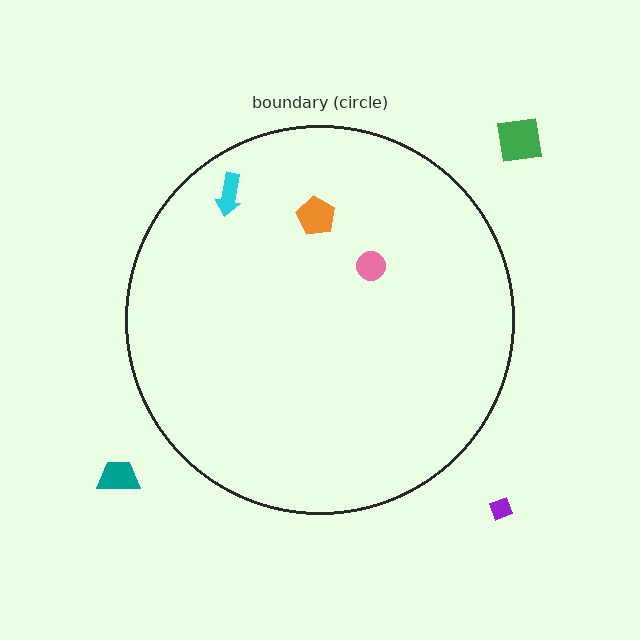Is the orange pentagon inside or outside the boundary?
Inside.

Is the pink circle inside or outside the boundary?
Inside.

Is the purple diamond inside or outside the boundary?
Outside.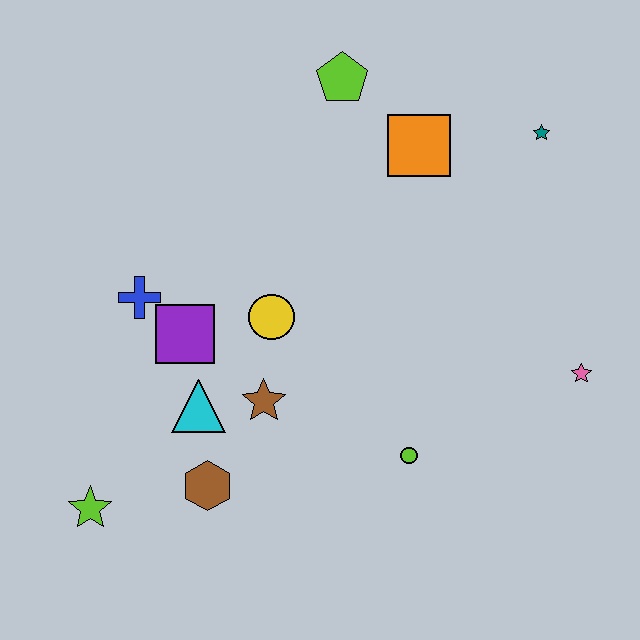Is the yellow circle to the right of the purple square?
Yes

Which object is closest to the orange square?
The lime pentagon is closest to the orange square.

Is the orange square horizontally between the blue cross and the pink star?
Yes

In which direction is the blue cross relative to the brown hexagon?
The blue cross is above the brown hexagon.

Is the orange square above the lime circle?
Yes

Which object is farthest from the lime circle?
The lime pentagon is farthest from the lime circle.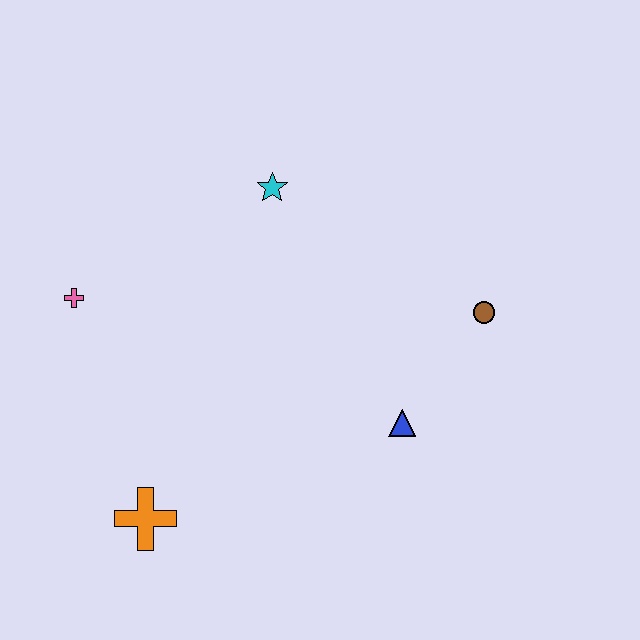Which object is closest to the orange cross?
The pink cross is closest to the orange cross.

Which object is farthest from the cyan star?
The orange cross is farthest from the cyan star.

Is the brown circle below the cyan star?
Yes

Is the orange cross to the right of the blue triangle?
No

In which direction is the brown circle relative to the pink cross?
The brown circle is to the right of the pink cross.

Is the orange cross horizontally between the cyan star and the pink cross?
Yes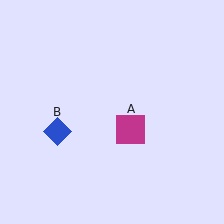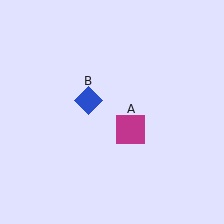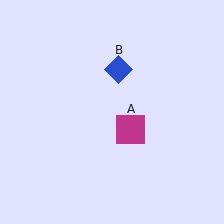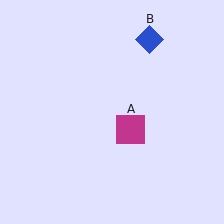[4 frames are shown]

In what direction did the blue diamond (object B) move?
The blue diamond (object B) moved up and to the right.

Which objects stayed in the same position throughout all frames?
Magenta square (object A) remained stationary.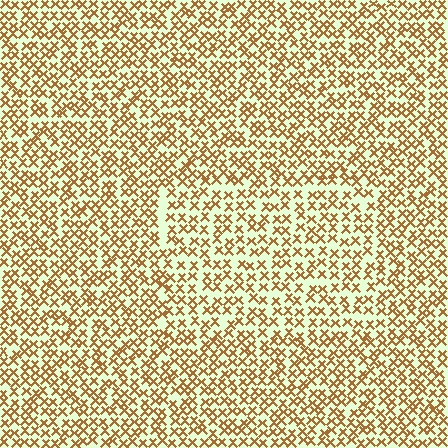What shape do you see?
I see a rectangle.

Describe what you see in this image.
The image contains small brown elements arranged at two different densities. A rectangle-shaped region is visible where the elements are less densely packed than the surrounding area.